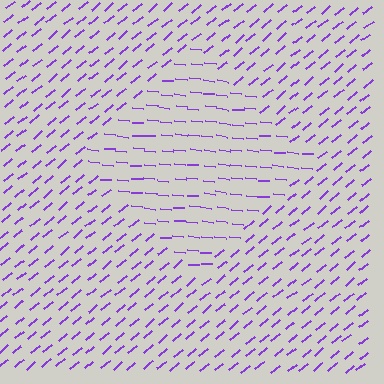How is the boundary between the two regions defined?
The boundary is defined purely by a change in line orientation (approximately 45 degrees difference). All lines are the same color and thickness.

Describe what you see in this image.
The image is filled with small purple line segments. A diamond region in the image has lines oriented differently from the surrounding lines, creating a visible texture boundary.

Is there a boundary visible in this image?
Yes, there is a texture boundary formed by a change in line orientation.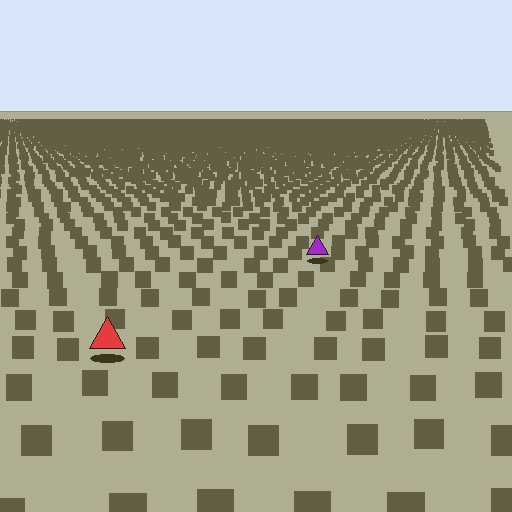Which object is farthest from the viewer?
The purple triangle is farthest from the viewer. It appears smaller and the ground texture around it is denser.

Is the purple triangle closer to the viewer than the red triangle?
No. The red triangle is closer — you can tell from the texture gradient: the ground texture is coarser near it.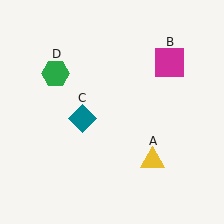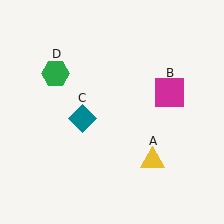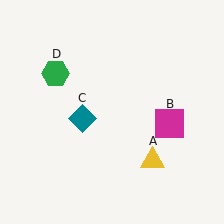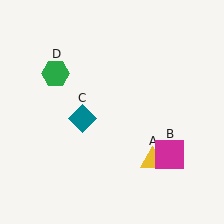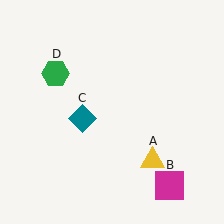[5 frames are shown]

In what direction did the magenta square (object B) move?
The magenta square (object B) moved down.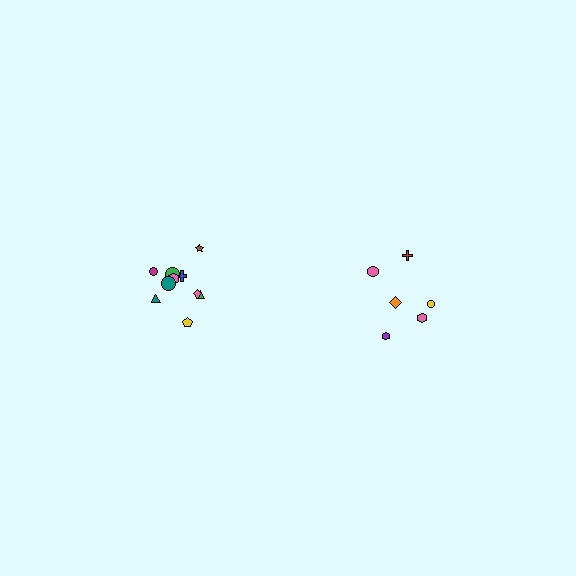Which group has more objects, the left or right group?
The left group.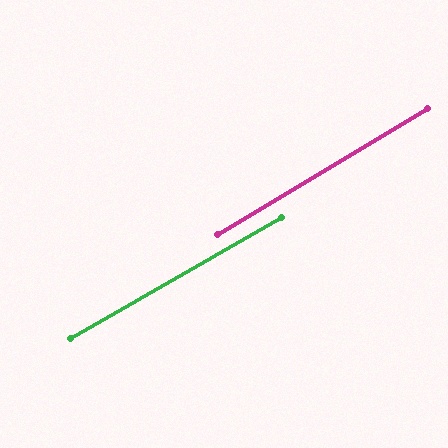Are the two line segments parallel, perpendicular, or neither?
Parallel — their directions differ by only 1.3°.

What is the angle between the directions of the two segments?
Approximately 1 degree.